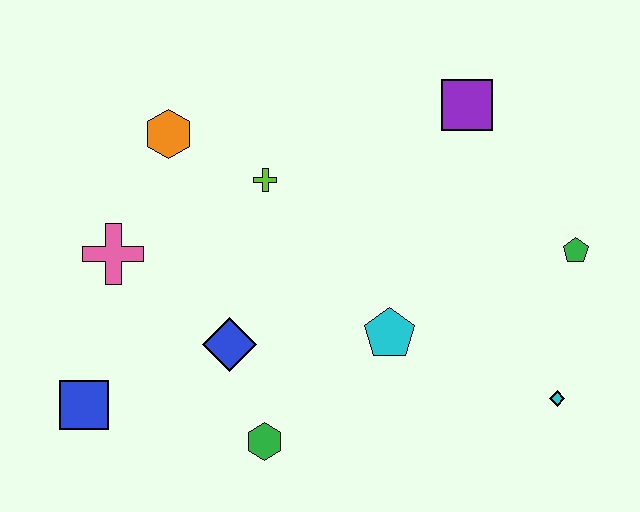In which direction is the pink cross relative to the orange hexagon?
The pink cross is below the orange hexagon.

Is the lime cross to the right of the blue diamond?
Yes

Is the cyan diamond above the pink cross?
No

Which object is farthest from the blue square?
The green pentagon is farthest from the blue square.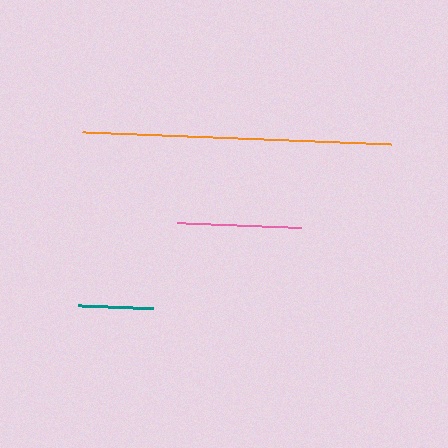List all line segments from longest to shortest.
From longest to shortest: orange, pink, teal.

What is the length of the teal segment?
The teal segment is approximately 75 pixels long.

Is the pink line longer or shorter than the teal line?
The pink line is longer than the teal line.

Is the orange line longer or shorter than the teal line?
The orange line is longer than the teal line.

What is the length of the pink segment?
The pink segment is approximately 125 pixels long.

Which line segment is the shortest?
The teal line is the shortest at approximately 75 pixels.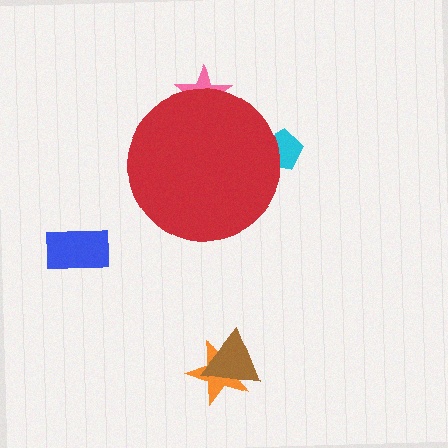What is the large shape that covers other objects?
A red circle.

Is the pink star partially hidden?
Yes, the pink star is partially hidden behind the red circle.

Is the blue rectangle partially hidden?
No, the blue rectangle is fully visible.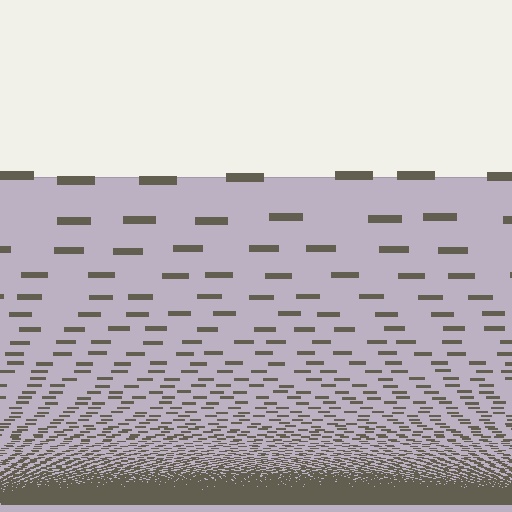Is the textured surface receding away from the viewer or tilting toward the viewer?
The surface appears to tilt toward the viewer. Texture elements get larger and sparser toward the top.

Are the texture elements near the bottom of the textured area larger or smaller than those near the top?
Smaller. The gradient is inverted — elements near the bottom are smaller and denser.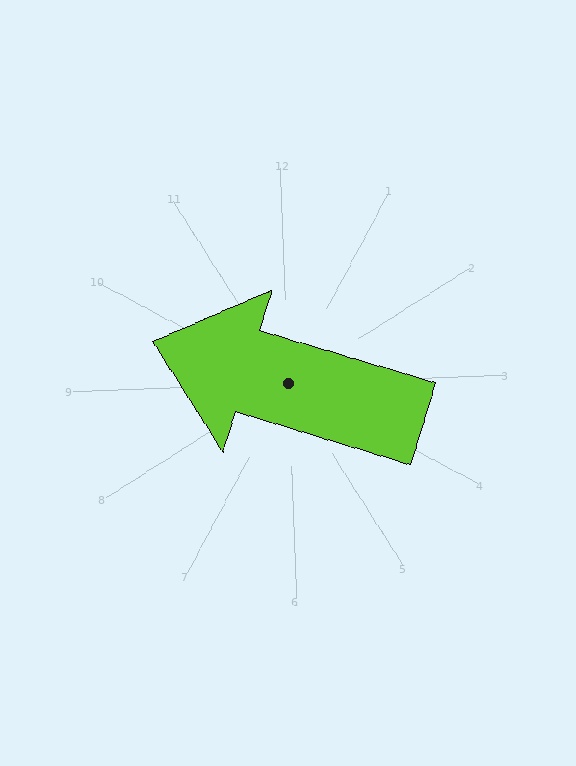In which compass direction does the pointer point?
West.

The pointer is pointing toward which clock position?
Roughly 10 o'clock.